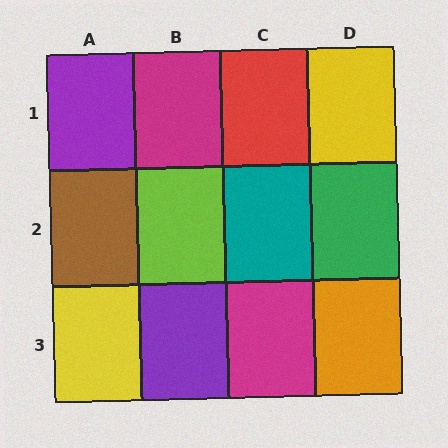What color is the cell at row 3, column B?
Purple.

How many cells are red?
1 cell is red.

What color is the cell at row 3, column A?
Yellow.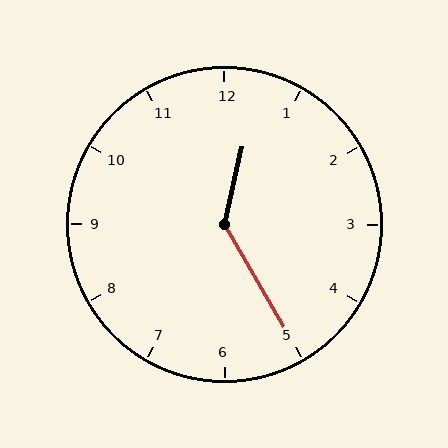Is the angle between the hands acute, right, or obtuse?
It is obtuse.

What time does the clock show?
12:25.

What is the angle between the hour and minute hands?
Approximately 138 degrees.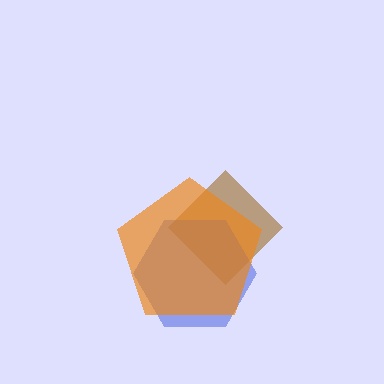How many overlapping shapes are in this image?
There are 3 overlapping shapes in the image.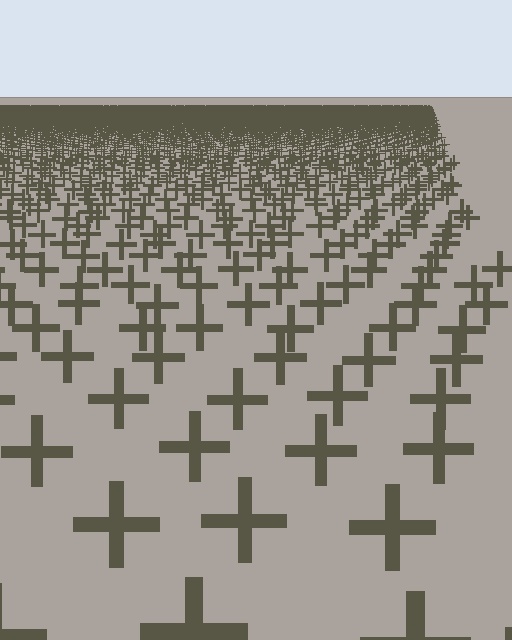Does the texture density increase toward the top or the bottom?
Density increases toward the top.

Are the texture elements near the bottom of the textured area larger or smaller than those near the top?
Larger. Near the bottom, elements are closer to the viewer and appear at a bigger on-screen size.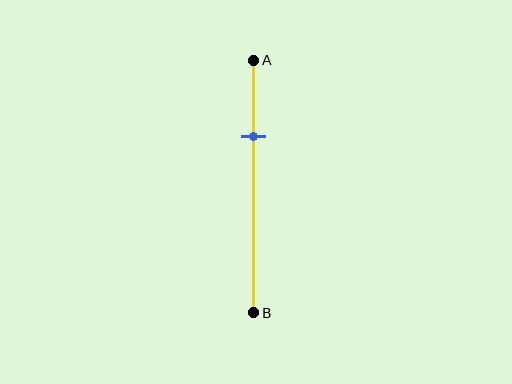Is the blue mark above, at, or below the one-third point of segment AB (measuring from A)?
The blue mark is above the one-third point of segment AB.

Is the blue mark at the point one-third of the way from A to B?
No, the mark is at about 30% from A, not at the 33% one-third point.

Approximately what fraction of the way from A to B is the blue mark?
The blue mark is approximately 30% of the way from A to B.